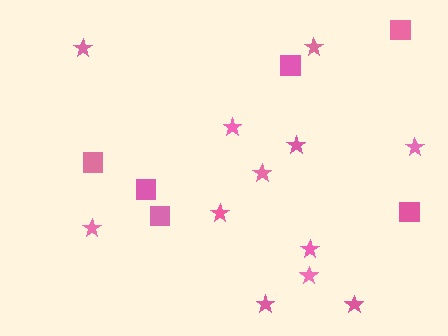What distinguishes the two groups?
There are 2 groups: one group of stars (12) and one group of squares (6).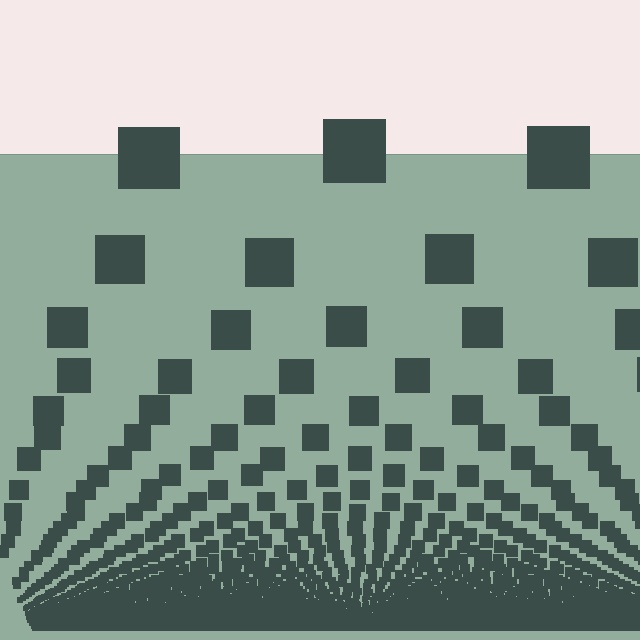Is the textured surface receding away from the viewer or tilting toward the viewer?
The surface appears to tilt toward the viewer. Texture elements get larger and sparser toward the top.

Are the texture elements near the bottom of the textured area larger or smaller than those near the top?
Smaller. The gradient is inverted — elements near the bottom are smaller and denser.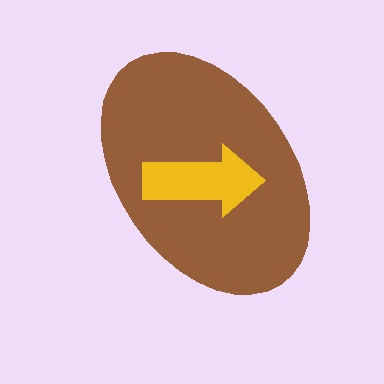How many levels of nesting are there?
2.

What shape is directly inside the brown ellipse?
The yellow arrow.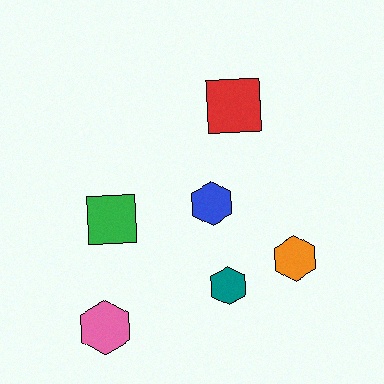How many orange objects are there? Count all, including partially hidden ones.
There is 1 orange object.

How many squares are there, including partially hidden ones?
There are 2 squares.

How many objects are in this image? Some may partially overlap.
There are 6 objects.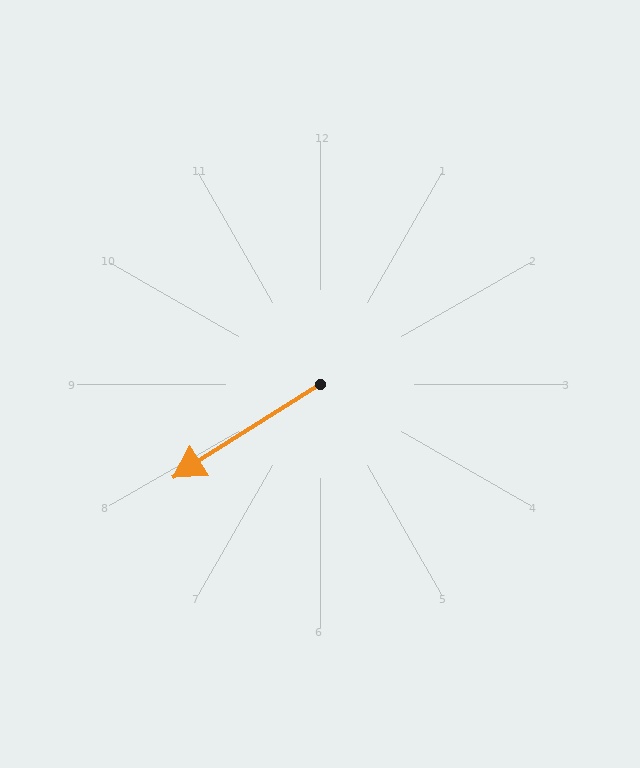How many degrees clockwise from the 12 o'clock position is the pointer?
Approximately 238 degrees.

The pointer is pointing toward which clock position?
Roughly 8 o'clock.